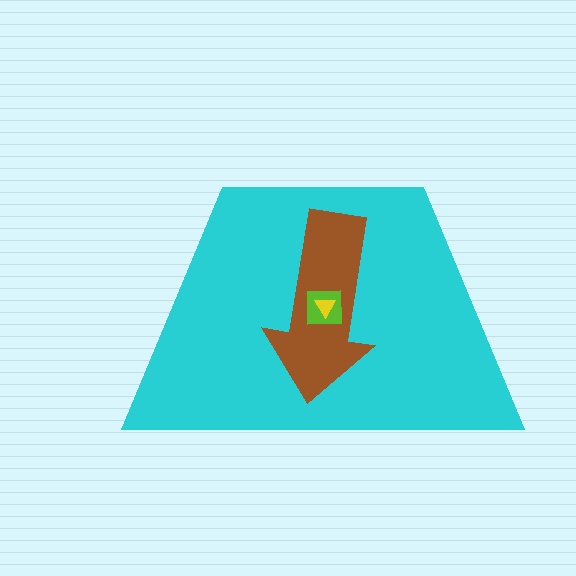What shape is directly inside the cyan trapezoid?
The brown arrow.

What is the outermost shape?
The cyan trapezoid.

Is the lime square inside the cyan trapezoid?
Yes.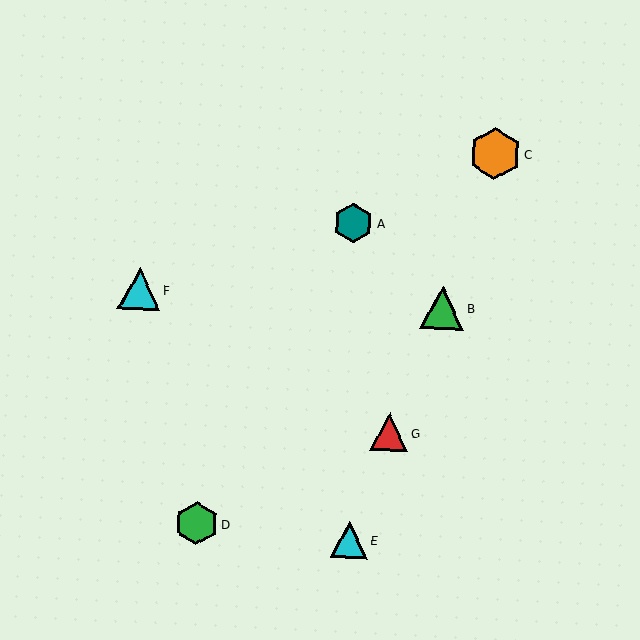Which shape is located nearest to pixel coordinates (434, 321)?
The green triangle (labeled B) at (442, 308) is nearest to that location.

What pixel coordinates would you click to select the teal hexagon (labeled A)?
Click at (353, 223) to select the teal hexagon A.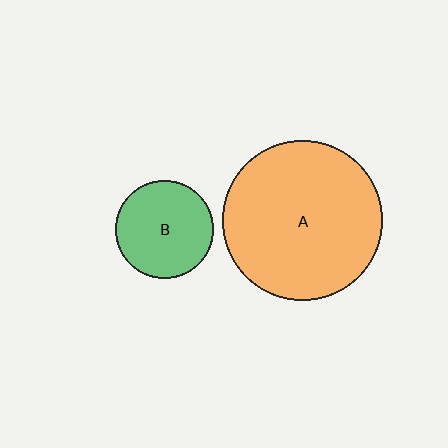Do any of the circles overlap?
No, none of the circles overlap.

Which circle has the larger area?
Circle A (orange).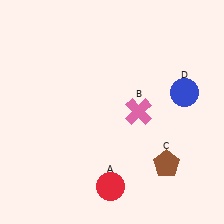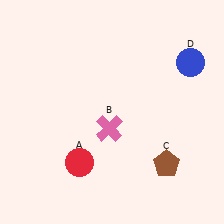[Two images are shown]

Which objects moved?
The objects that moved are: the red circle (A), the pink cross (B), the blue circle (D).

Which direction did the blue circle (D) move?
The blue circle (D) moved up.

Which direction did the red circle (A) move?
The red circle (A) moved left.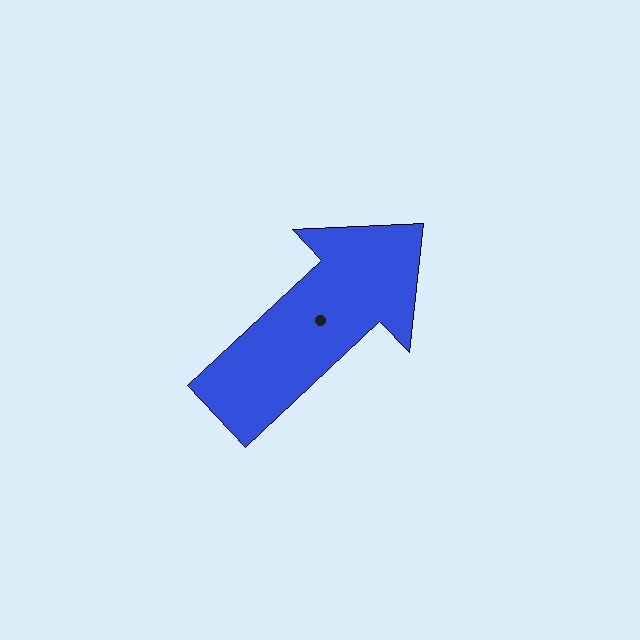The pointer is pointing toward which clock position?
Roughly 2 o'clock.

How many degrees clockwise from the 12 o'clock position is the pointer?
Approximately 47 degrees.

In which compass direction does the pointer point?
Northeast.